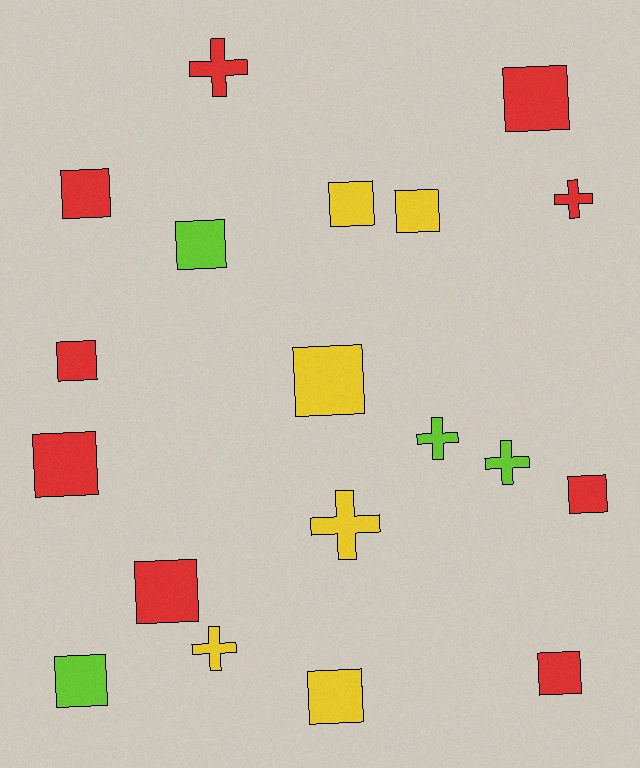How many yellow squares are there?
There are 4 yellow squares.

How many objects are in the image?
There are 19 objects.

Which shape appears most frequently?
Square, with 13 objects.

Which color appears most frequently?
Red, with 9 objects.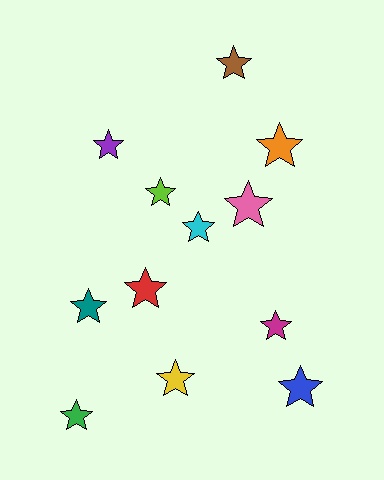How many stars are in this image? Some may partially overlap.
There are 12 stars.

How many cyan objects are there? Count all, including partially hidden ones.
There is 1 cyan object.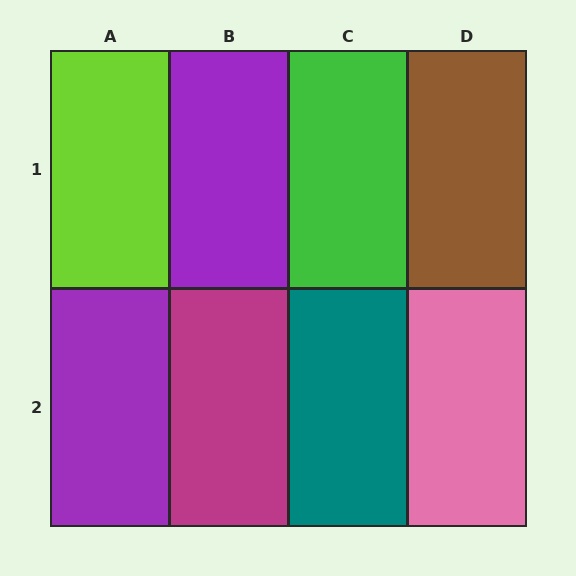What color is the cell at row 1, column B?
Purple.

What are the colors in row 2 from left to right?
Purple, magenta, teal, pink.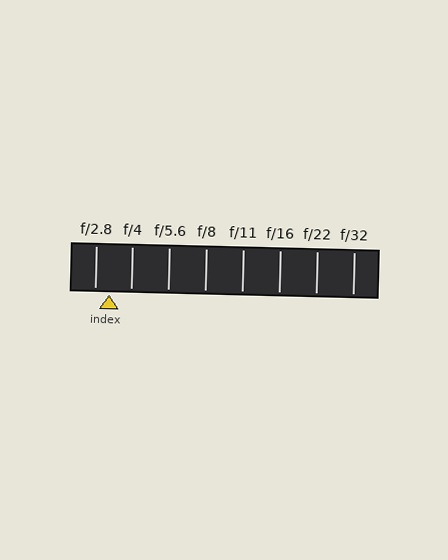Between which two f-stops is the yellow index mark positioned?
The index mark is between f/2.8 and f/4.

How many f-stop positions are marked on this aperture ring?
There are 8 f-stop positions marked.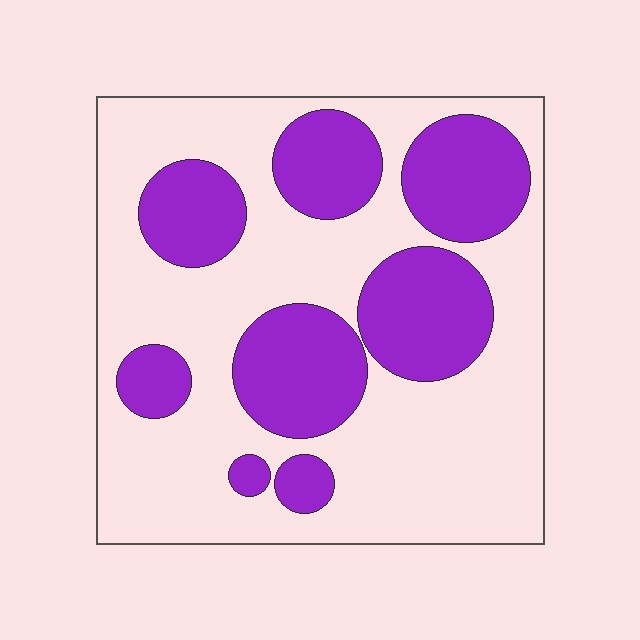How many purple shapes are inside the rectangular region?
8.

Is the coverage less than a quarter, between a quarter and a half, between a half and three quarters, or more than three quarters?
Between a quarter and a half.